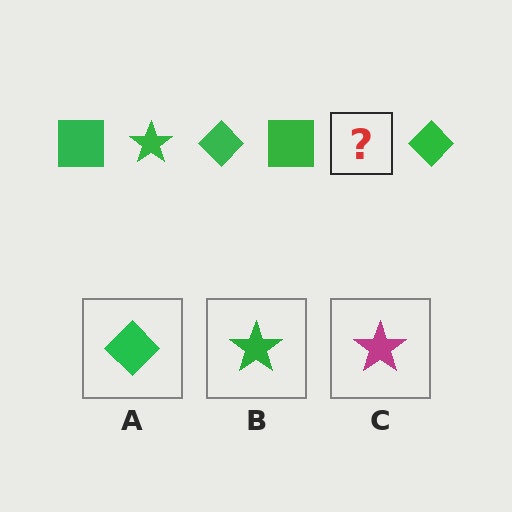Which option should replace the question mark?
Option B.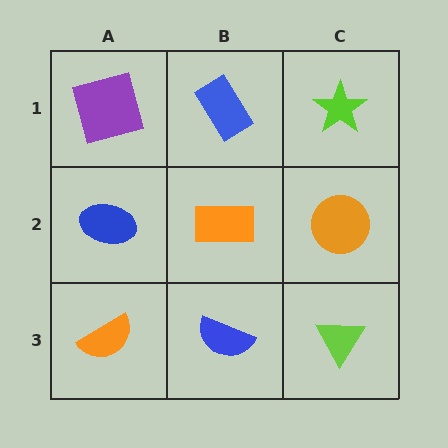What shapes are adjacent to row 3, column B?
An orange rectangle (row 2, column B), an orange semicircle (row 3, column A), a lime triangle (row 3, column C).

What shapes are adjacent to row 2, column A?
A purple square (row 1, column A), an orange semicircle (row 3, column A), an orange rectangle (row 2, column B).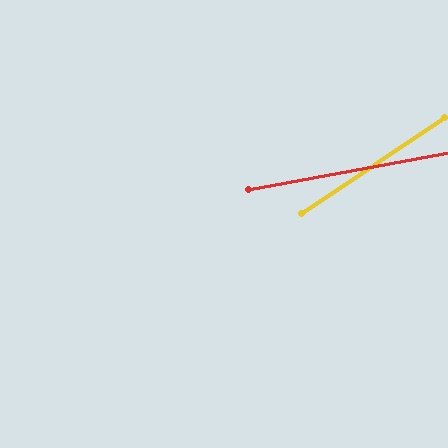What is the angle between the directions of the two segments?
Approximately 23 degrees.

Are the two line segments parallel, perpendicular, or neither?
Neither parallel nor perpendicular — they differ by about 23°.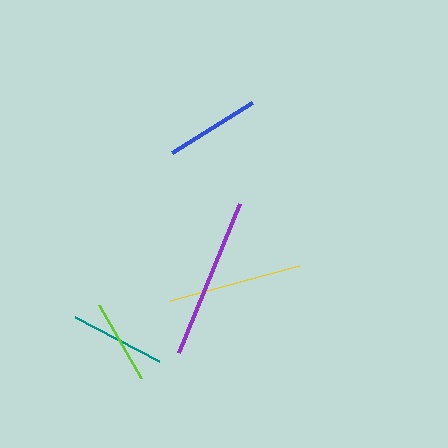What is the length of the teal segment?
The teal segment is approximately 95 pixels long.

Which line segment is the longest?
The purple line is the longest at approximately 162 pixels.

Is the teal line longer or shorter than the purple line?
The purple line is longer than the teal line.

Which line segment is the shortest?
The lime line is the shortest at approximately 84 pixels.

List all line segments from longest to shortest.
From longest to shortest: purple, yellow, teal, blue, lime.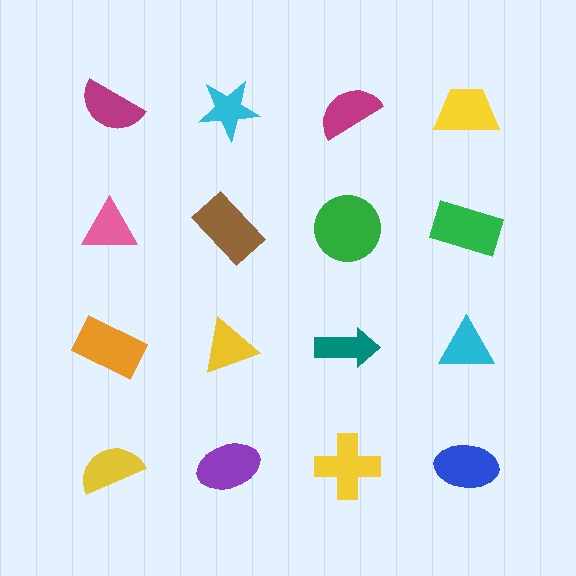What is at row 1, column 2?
A cyan star.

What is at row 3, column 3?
A teal arrow.